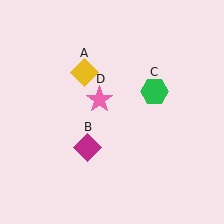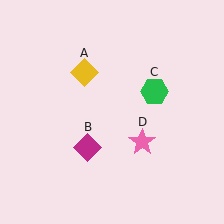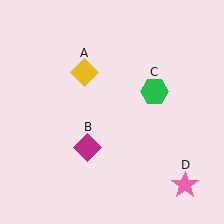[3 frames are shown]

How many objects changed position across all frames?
1 object changed position: pink star (object D).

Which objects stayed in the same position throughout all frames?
Yellow diamond (object A) and magenta diamond (object B) and green hexagon (object C) remained stationary.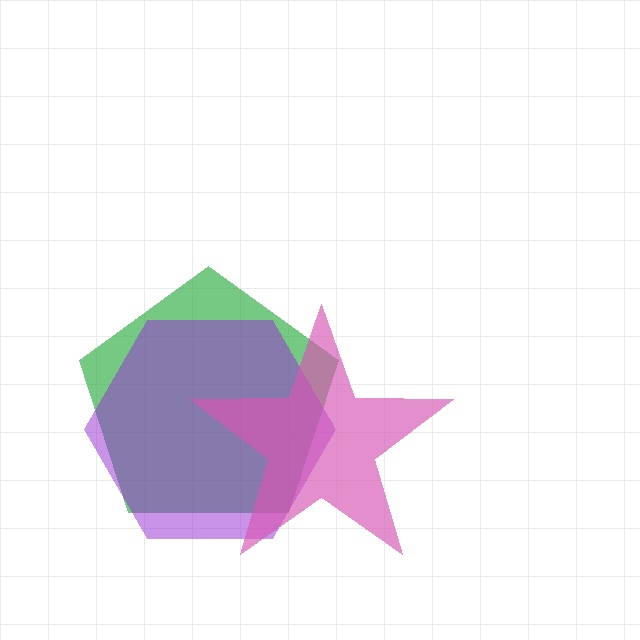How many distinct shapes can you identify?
There are 3 distinct shapes: a green pentagon, a purple hexagon, a pink star.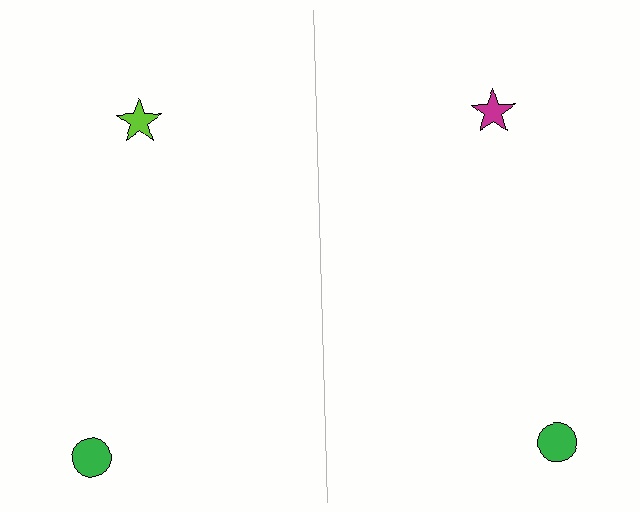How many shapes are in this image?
There are 4 shapes in this image.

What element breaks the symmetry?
The magenta star on the right side breaks the symmetry — its mirror counterpart is lime.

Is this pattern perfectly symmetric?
No, the pattern is not perfectly symmetric. The magenta star on the right side breaks the symmetry — its mirror counterpart is lime.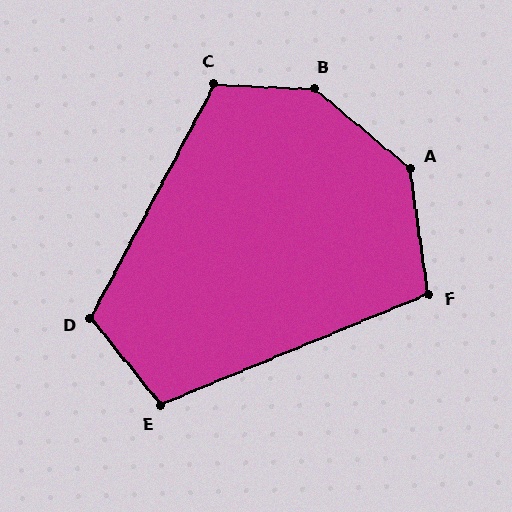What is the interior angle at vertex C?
Approximately 115 degrees (obtuse).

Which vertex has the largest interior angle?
B, at approximately 143 degrees.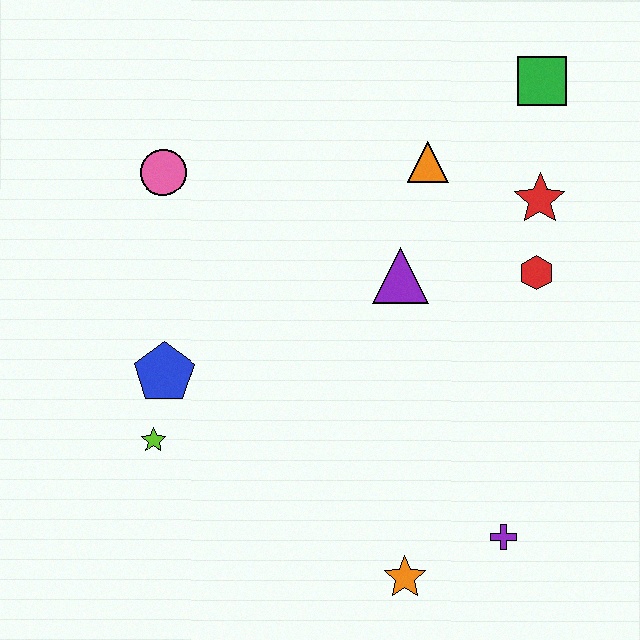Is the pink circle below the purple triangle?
No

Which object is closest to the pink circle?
The blue pentagon is closest to the pink circle.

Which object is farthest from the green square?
The lime star is farthest from the green square.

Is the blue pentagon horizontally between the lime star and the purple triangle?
Yes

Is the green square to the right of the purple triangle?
Yes